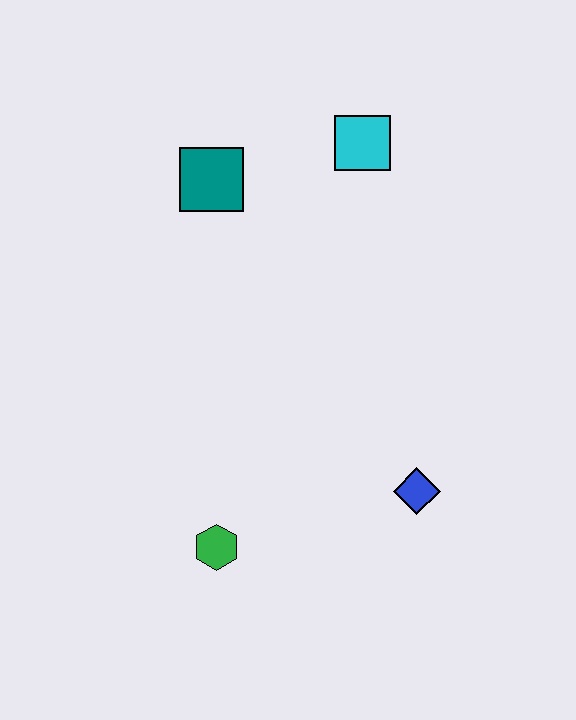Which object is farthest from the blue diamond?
The teal square is farthest from the blue diamond.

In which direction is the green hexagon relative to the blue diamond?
The green hexagon is to the left of the blue diamond.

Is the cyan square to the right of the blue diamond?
No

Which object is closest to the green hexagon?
The blue diamond is closest to the green hexagon.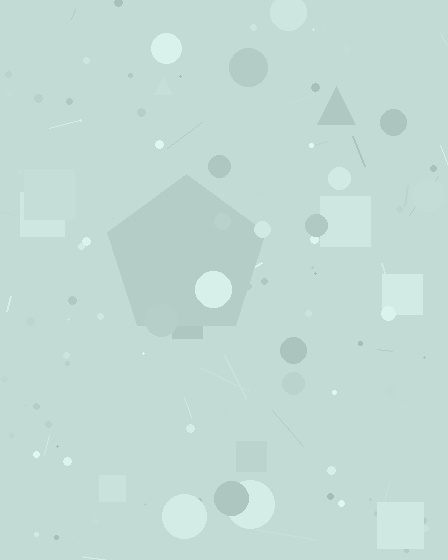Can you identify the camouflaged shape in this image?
The camouflaged shape is a pentagon.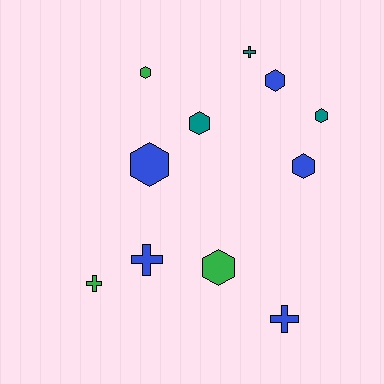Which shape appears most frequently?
Hexagon, with 7 objects.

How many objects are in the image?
There are 11 objects.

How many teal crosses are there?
There is 1 teal cross.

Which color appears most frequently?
Blue, with 5 objects.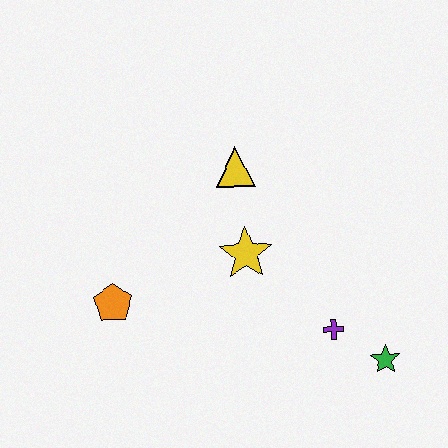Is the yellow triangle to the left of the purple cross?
Yes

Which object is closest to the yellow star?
The yellow triangle is closest to the yellow star.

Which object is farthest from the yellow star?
The green star is farthest from the yellow star.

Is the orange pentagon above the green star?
Yes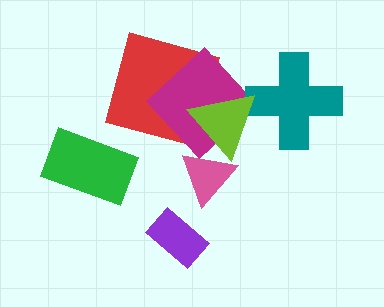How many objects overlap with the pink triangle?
1 object overlaps with the pink triangle.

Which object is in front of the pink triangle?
The lime triangle is in front of the pink triangle.